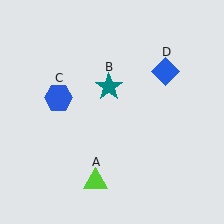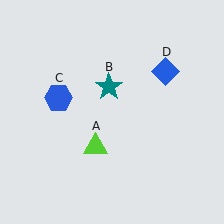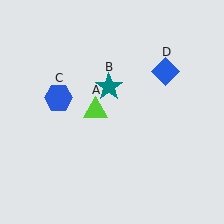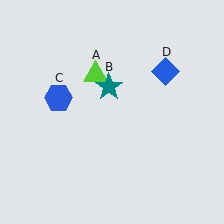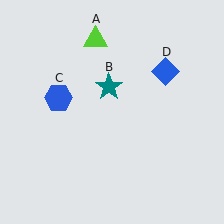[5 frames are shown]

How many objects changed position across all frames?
1 object changed position: lime triangle (object A).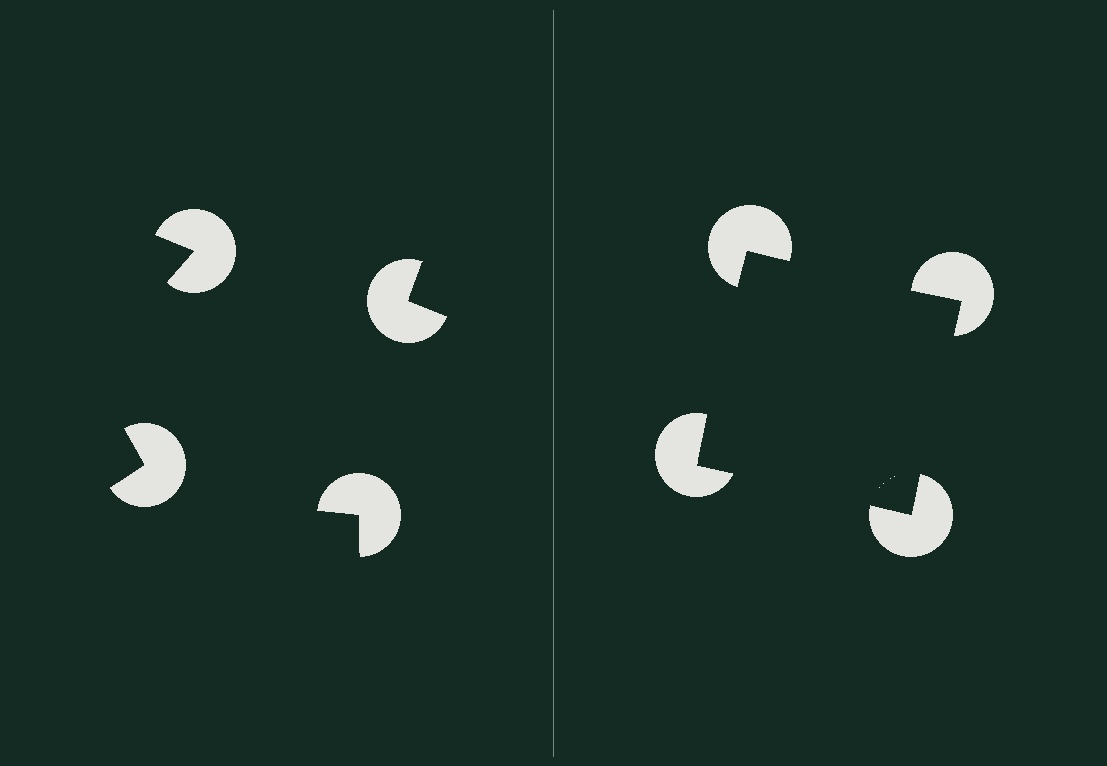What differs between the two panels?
The pac-man discs are positioned identically on both sides; only the wedge orientations differ. On the right they align to a square; on the left they are misaligned.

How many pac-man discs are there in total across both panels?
8 — 4 on each side.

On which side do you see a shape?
An illusory square appears on the right side. On the left side the wedge cuts are rotated, so no coherent shape forms.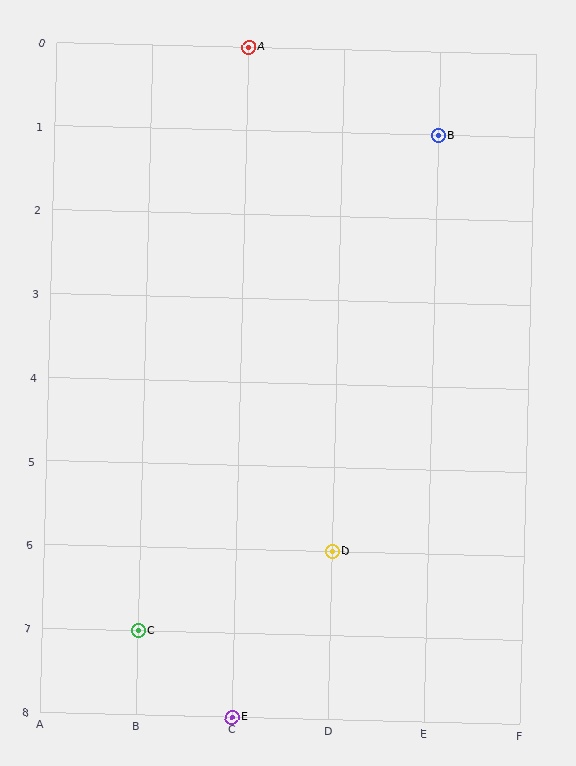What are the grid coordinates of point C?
Point C is at grid coordinates (B, 7).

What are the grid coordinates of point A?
Point A is at grid coordinates (C, 0).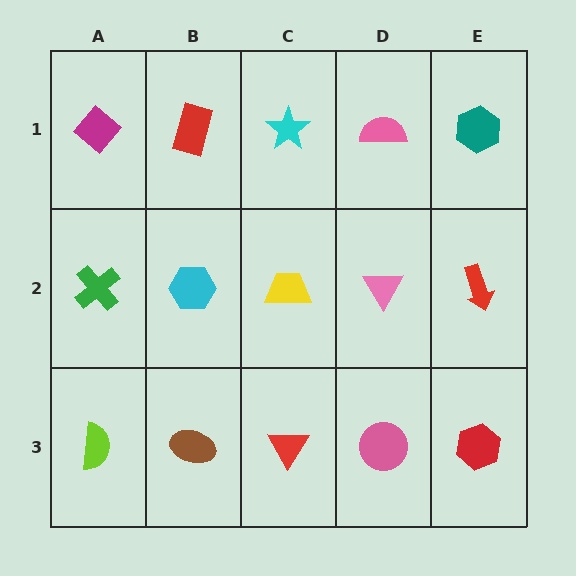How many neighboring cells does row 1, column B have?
3.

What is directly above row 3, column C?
A yellow trapezoid.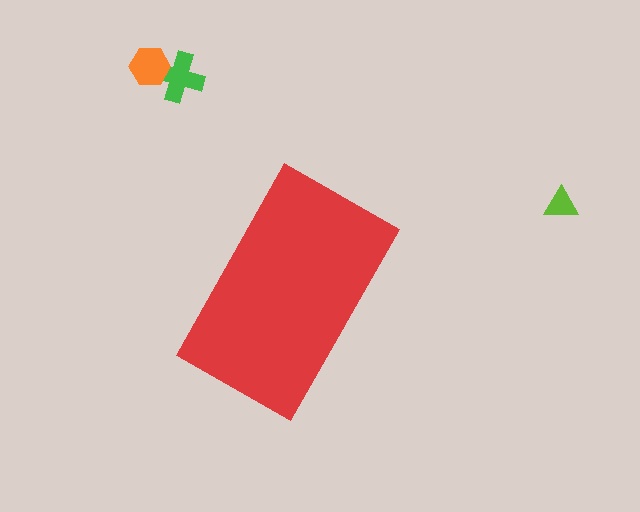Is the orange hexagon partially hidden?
No, the orange hexagon is fully visible.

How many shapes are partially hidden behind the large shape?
0 shapes are partially hidden.